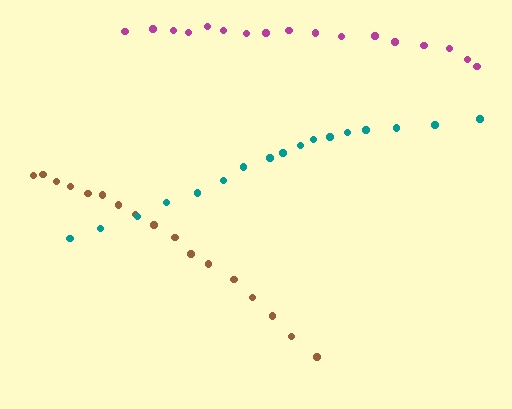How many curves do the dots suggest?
There are 3 distinct paths.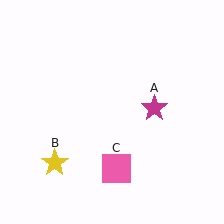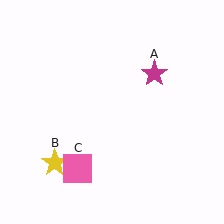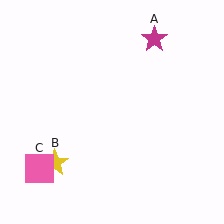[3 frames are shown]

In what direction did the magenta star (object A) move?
The magenta star (object A) moved up.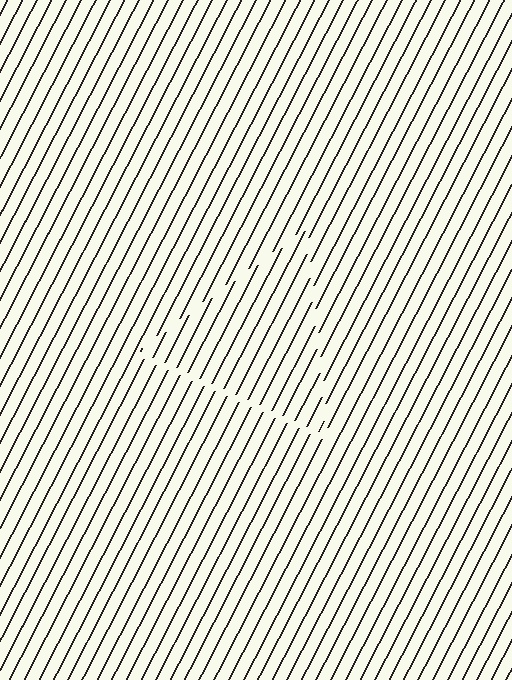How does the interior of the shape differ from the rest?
The interior of the shape contains the same grating, shifted by half a period — the contour is defined by the phase discontinuity where line-ends from the inner and outer gratings abut.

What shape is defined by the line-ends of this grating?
An illusory triangle. The interior of the shape contains the same grating, shifted by half a period — the contour is defined by the phase discontinuity where line-ends from the inner and outer gratings abut.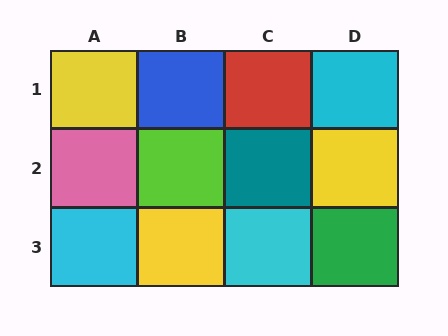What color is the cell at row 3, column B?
Yellow.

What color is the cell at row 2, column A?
Pink.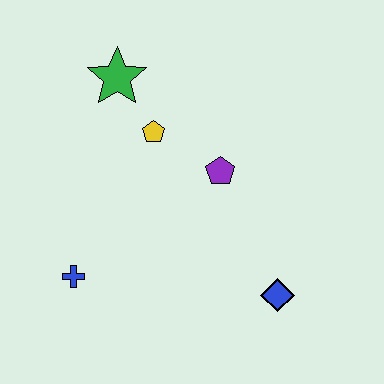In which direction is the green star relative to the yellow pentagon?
The green star is above the yellow pentagon.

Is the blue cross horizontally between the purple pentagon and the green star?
No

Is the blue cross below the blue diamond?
No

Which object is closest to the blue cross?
The yellow pentagon is closest to the blue cross.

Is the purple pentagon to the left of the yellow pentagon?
No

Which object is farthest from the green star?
The blue diamond is farthest from the green star.